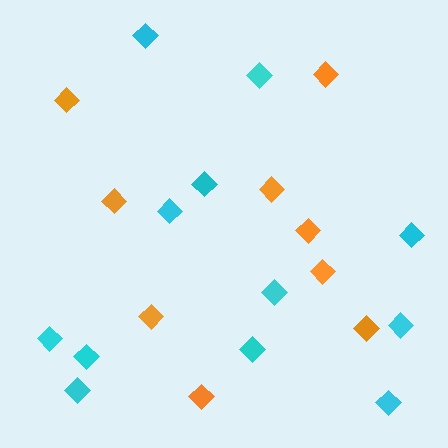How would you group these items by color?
There are 2 groups: one group of cyan diamonds (12) and one group of orange diamonds (9).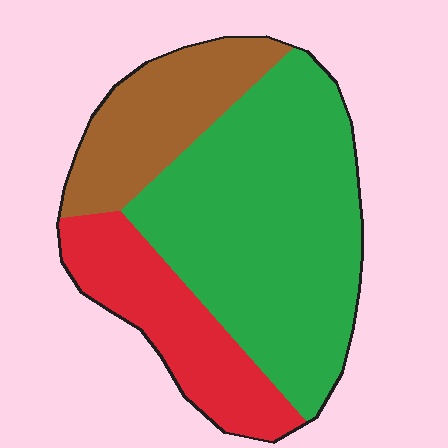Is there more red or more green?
Green.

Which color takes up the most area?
Green, at roughly 55%.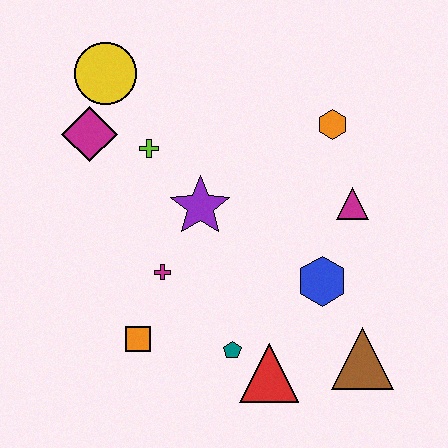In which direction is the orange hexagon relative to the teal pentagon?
The orange hexagon is above the teal pentagon.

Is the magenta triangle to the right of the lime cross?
Yes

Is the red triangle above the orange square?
No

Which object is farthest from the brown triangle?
The yellow circle is farthest from the brown triangle.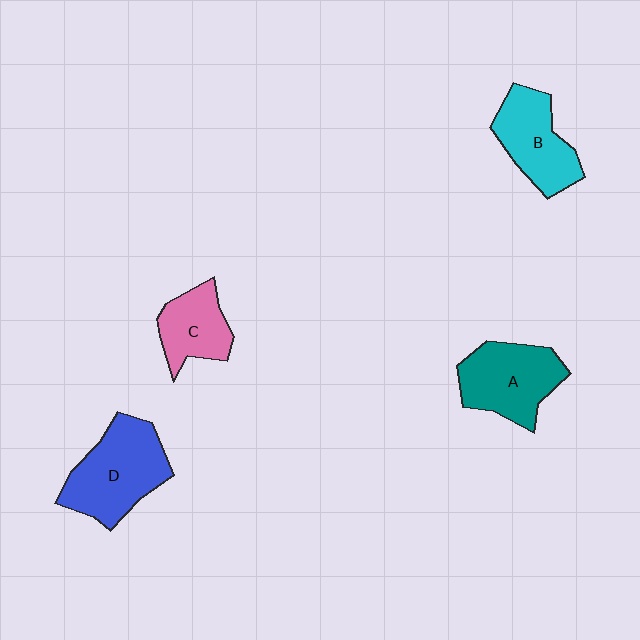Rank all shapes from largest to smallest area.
From largest to smallest: D (blue), A (teal), B (cyan), C (pink).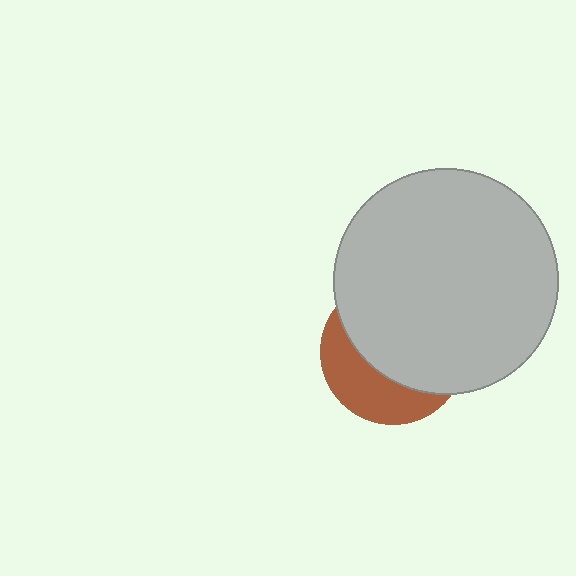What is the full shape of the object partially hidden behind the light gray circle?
The partially hidden object is a brown circle.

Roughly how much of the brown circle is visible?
A small part of it is visible (roughly 36%).